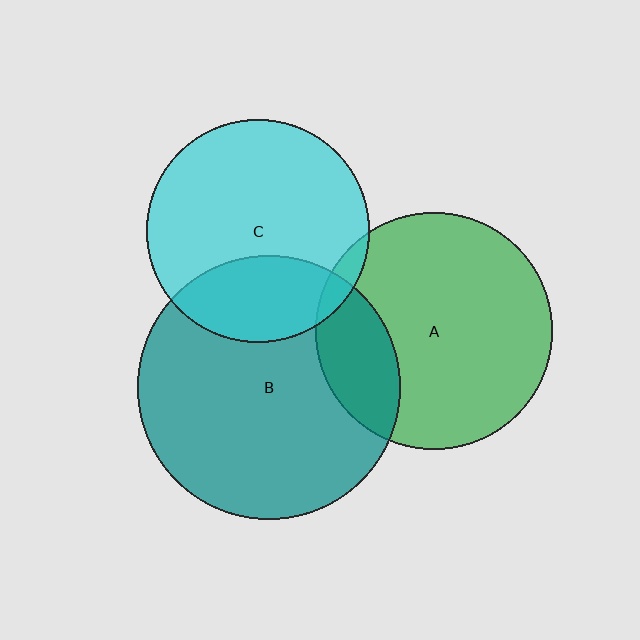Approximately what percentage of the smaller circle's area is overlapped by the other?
Approximately 20%.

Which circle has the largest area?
Circle B (teal).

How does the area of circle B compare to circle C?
Approximately 1.4 times.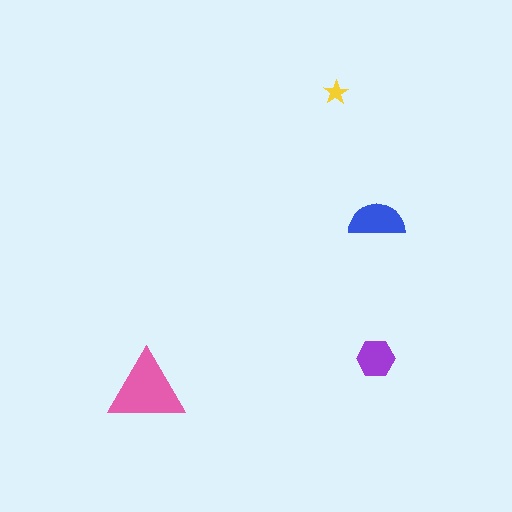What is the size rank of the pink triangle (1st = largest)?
1st.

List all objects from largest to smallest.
The pink triangle, the blue semicircle, the purple hexagon, the yellow star.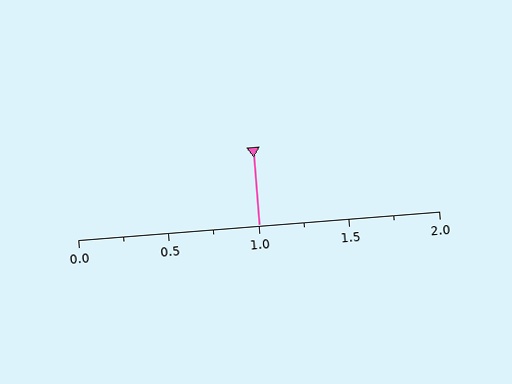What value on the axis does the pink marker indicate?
The marker indicates approximately 1.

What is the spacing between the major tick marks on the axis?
The major ticks are spaced 0.5 apart.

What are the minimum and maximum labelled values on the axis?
The axis runs from 0.0 to 2.0.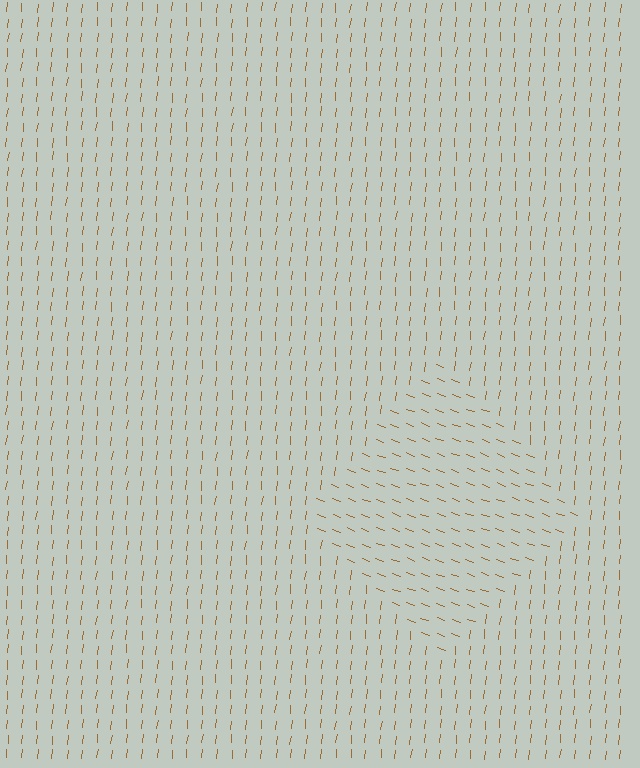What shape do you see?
I see a diamond.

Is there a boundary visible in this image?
Yes, there is a texture boundary formed by a change in line orientation.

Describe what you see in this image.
The image is filled with small brown line segments. A diamond region in the image has lines oriented differently from the surrounding lines, creating a visible texture boundary.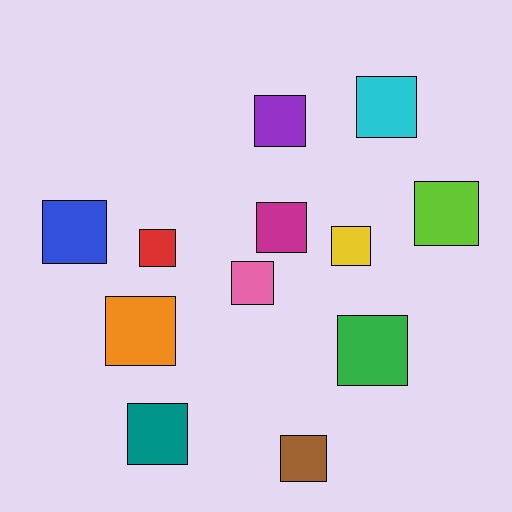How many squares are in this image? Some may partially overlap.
There are 12 squares.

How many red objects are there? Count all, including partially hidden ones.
There is 1 red object.